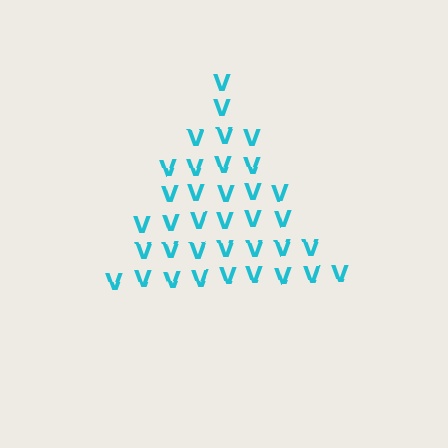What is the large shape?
The large shape is a triangle.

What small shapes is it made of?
It is made of small letter V's.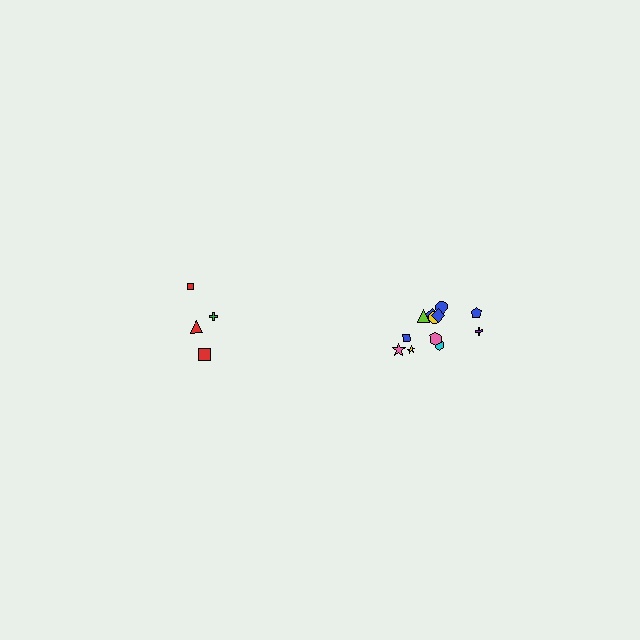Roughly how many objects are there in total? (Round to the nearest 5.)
Roughly 15 objects in total.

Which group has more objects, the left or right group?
The right group.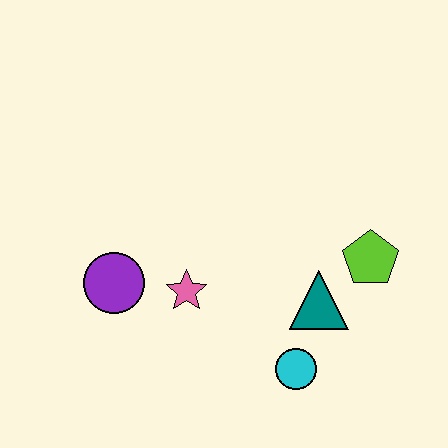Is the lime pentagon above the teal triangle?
Yes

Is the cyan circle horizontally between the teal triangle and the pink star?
Yes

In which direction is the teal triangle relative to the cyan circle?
The teal triangle is above the cyan circle.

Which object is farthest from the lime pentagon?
The purple circle is farthest from the lime pentagon.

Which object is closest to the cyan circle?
The teal triangle is closest to the cyan circle.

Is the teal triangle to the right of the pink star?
Yes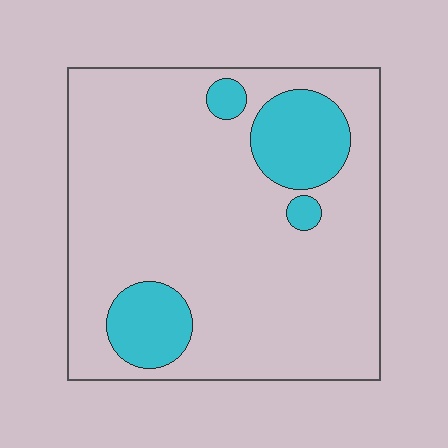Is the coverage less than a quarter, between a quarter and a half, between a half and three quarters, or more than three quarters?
Less than a quarter.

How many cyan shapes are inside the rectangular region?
4.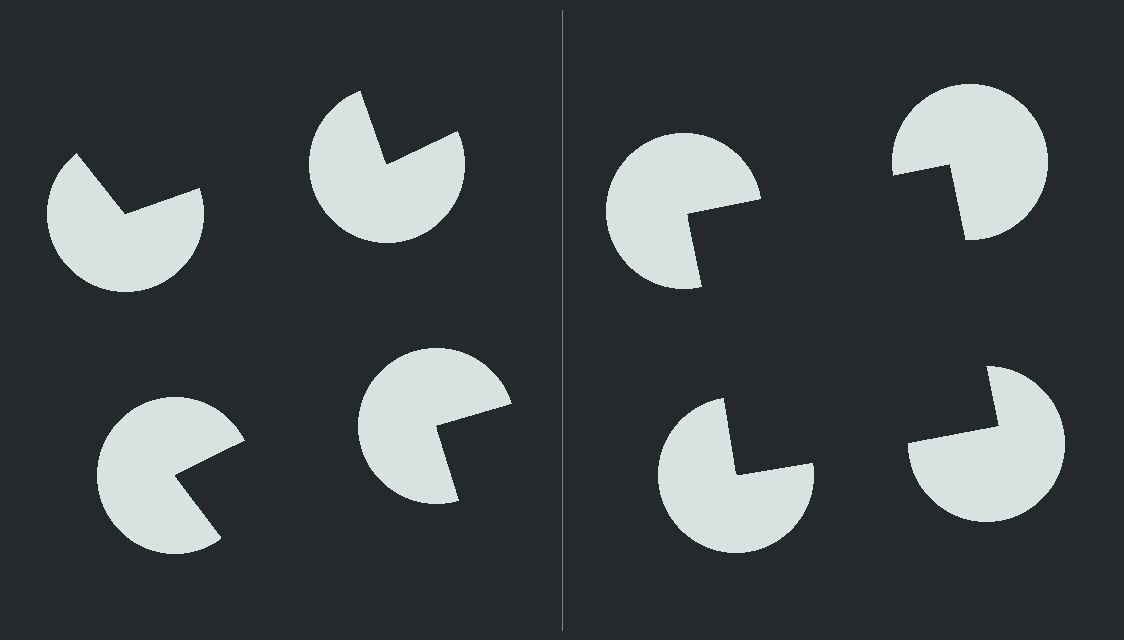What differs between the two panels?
The pac-man discs are positioned identically on both sides; only the wedge orientations differ. On the right they align to a square; on the left they are misaligned.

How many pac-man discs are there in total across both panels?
8 — 4 on each side.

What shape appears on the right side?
An illusory square.